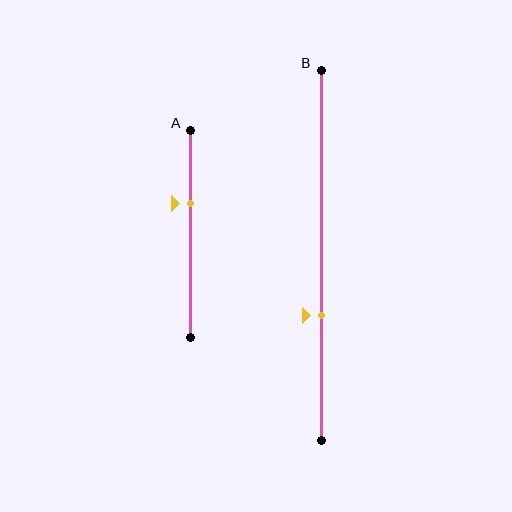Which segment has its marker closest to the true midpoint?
Segment A has its marker closest to the true midpoint.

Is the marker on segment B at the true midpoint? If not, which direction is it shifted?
No, the marker on segment B is shifted downward by about 16% of the segment length.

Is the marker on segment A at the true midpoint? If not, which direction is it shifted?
No, the marker on segment A is shifted upward by about 15% of the segment length.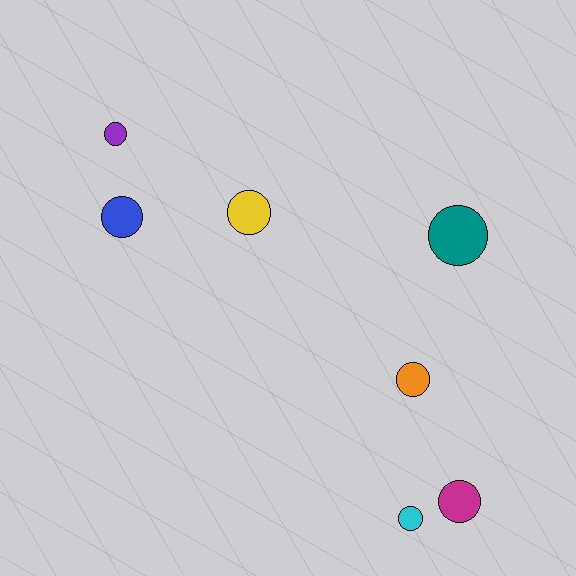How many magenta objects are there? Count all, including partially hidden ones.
There is 1 magenta object.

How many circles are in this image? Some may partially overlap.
There are 7 circles.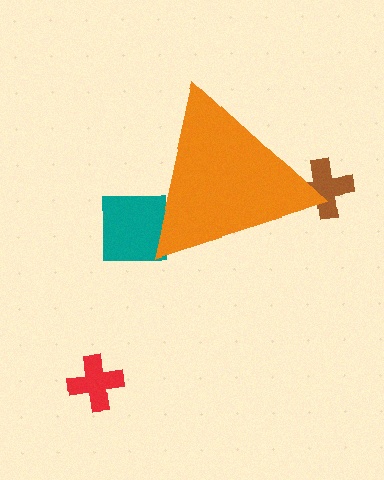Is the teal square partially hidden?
Yes, the teal square is partially hidden behind the orange triangle.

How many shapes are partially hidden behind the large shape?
2 shapes are partially hidden.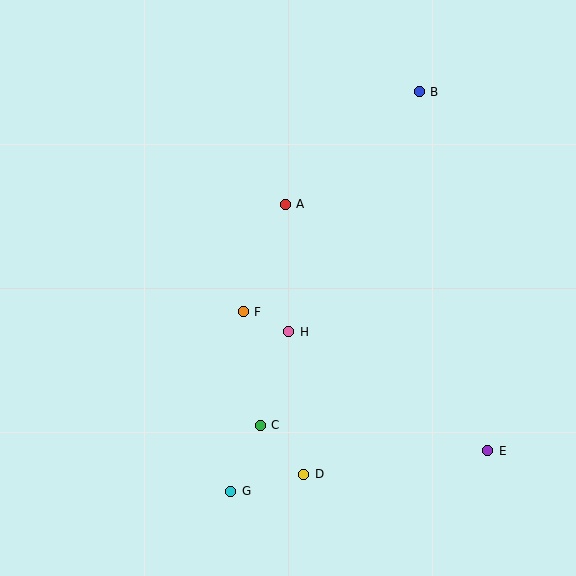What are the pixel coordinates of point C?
Point C is at (260, 425).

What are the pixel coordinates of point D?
Point D is at (304, 474).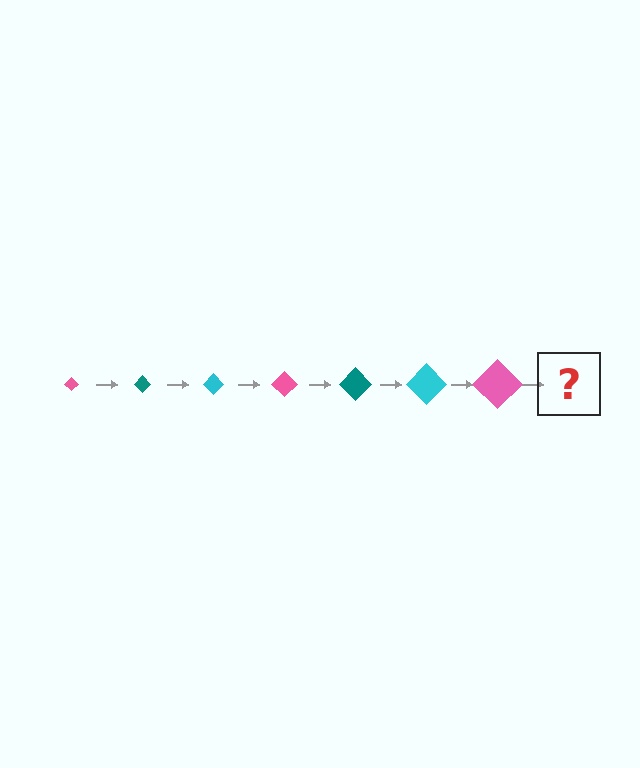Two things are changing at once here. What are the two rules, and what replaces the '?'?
The two rules are that the diamond grows larger each step and the color cycles through pink, teal, and cyan. The '?' should be a teal diamond, larger than the previous one.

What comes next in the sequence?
The next element should be a teal diamond, larger than the previous one.